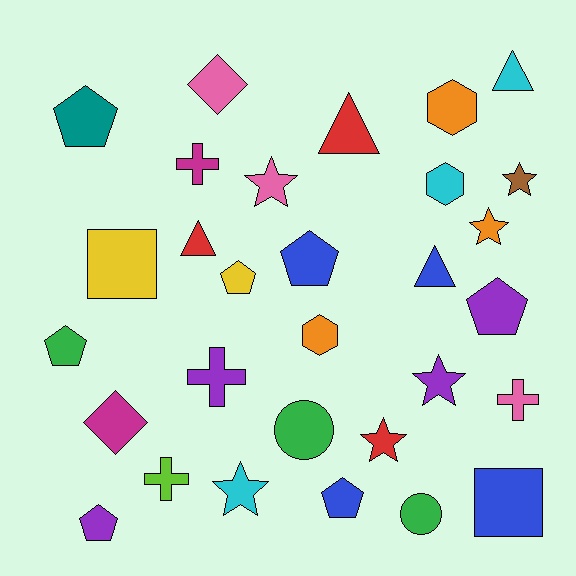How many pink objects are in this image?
There are 3 pink objects.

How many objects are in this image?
There are 30 objects.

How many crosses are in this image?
There are 4 crosses.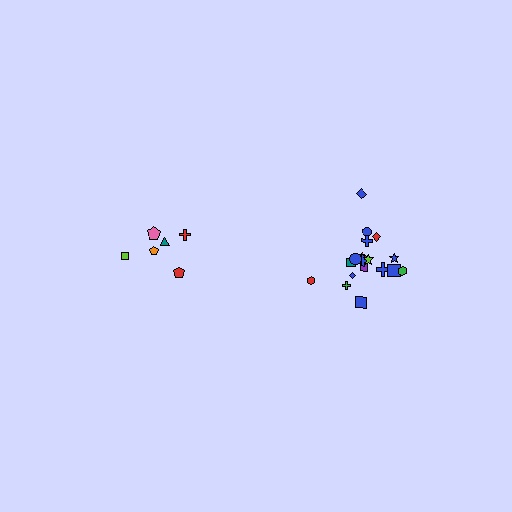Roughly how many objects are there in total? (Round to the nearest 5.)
Roughly 25 objects in total.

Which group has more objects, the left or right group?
The right group.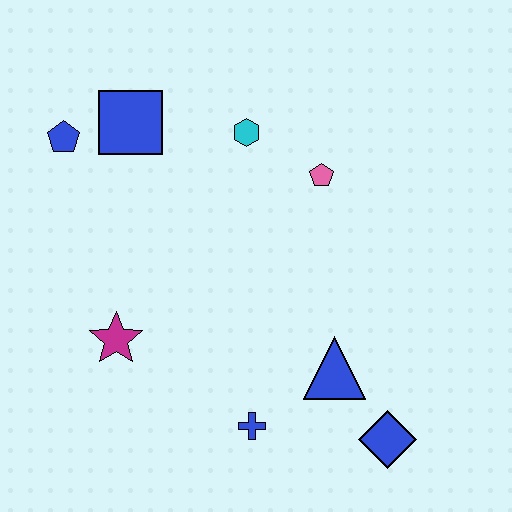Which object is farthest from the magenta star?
The blue diamond is farthest from the magenta star.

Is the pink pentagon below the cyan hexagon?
Yes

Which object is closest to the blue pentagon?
The blue square is closest to the blue pentagon.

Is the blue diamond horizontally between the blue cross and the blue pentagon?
No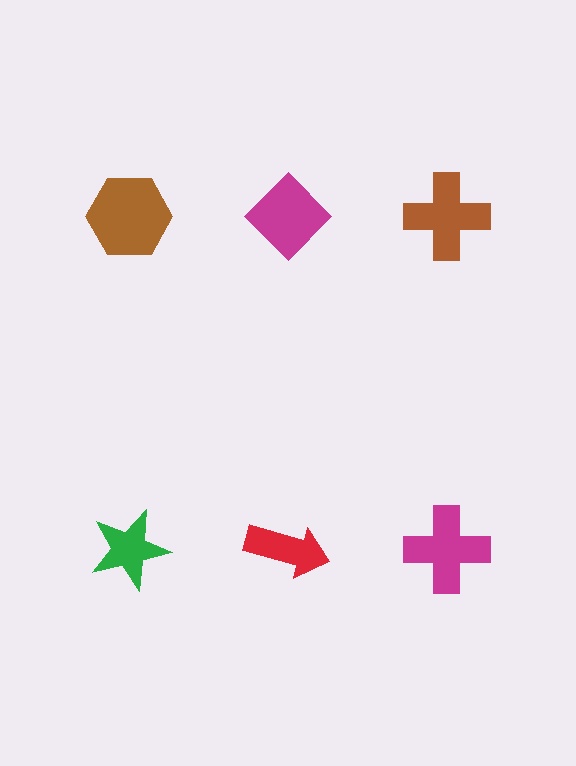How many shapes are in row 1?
3 shapes.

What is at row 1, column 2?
A magenta diamond.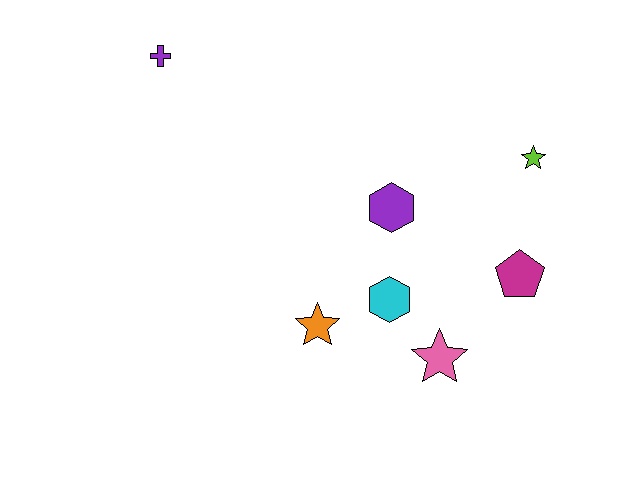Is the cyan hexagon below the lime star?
Yes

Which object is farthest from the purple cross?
The magenta pentagon is farthest from the purple cross.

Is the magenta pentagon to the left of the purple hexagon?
No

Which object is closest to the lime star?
The magenta pentagon is closest to the lime star.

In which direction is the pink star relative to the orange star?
The pink star is to the right of the orange star.